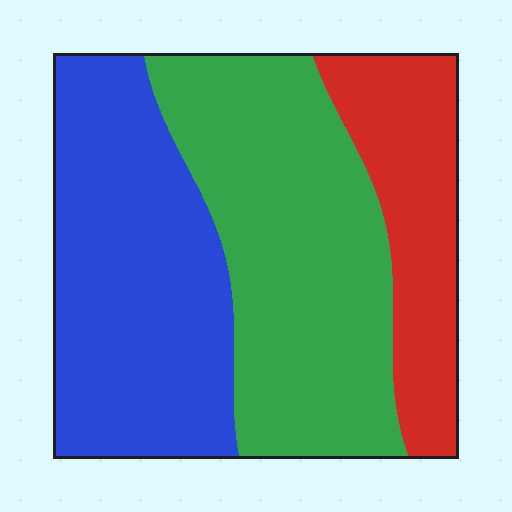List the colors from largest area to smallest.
From largest to smallest: green, blue, red.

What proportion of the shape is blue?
Blue takes up between a quarter and a half of the shape.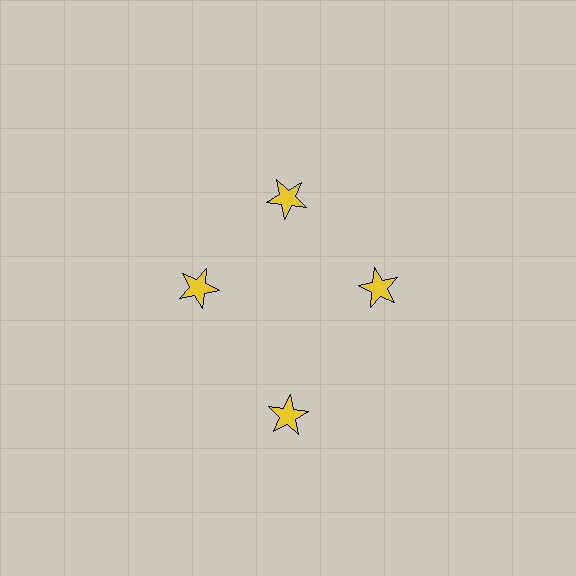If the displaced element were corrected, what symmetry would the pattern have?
It would have 4-fold rotational symmetry — the pattern would map onto itself every 90 degrees.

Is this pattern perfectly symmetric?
No. The 4 yellow stars are arranged in a ring, but one element near the 6 o'clock position is pushed outward from the center, breaking the 4-fold rotational symmetry.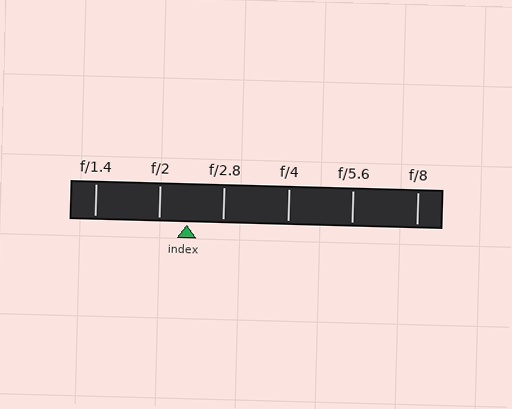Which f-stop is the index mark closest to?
The index mark is closest to f/2.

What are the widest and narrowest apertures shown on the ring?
The widest aperture shown is f/1.4 and the narrowest is f/8.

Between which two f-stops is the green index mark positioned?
The index mark is between f/2 and f/2.8.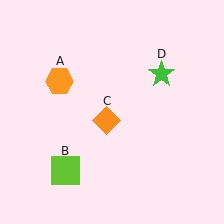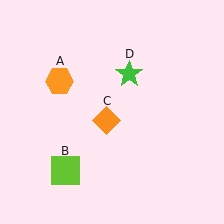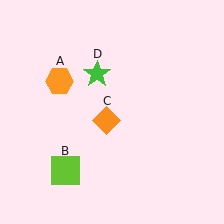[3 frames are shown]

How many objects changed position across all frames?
1 object changed position: green star (object D).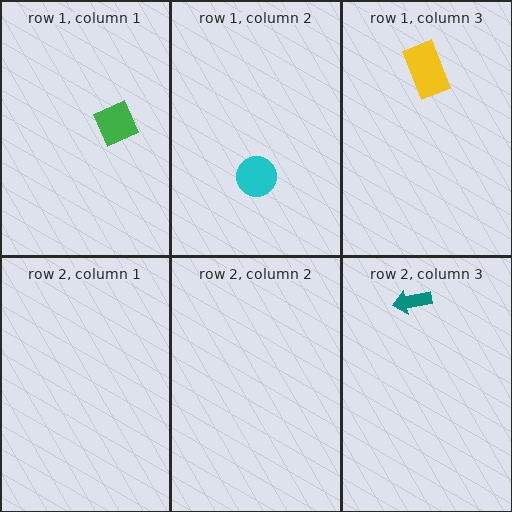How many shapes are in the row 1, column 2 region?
1.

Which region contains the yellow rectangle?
The row 1, column 3 region.